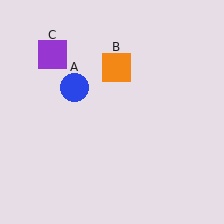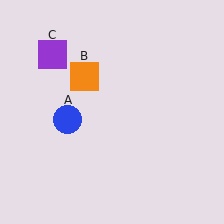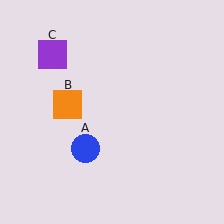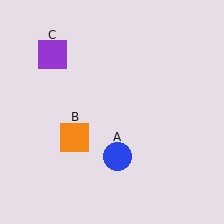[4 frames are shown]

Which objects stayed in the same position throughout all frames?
Purple square (object C) remained stationary.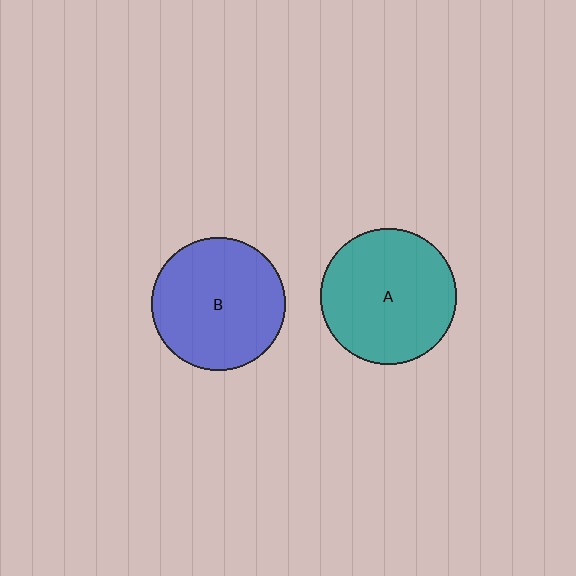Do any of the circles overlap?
No, none of the circles overlap.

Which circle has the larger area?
Circle A (teal).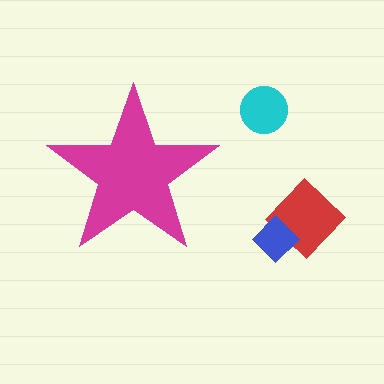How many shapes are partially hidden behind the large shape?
0 shapes are partially hidden.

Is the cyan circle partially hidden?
No, the cyan circle is fully visible.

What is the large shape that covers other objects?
A magenta star.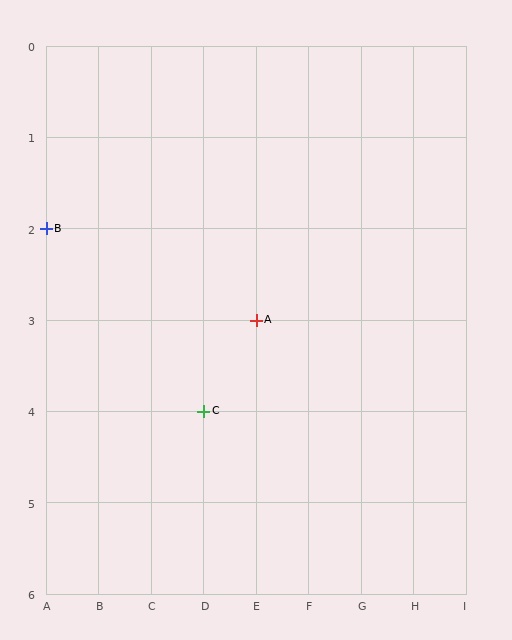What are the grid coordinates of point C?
Point C is at grid coordinates (D, 4).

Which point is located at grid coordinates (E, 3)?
Point A is at (E, 3).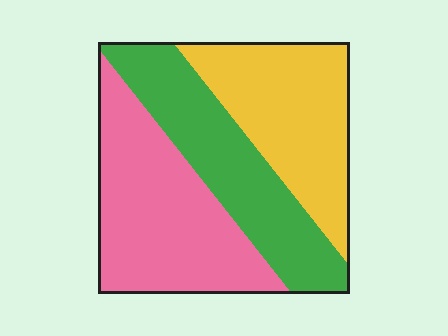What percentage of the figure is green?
Green covers 31% of the figure.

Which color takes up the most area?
Pink, at roughly 40%.